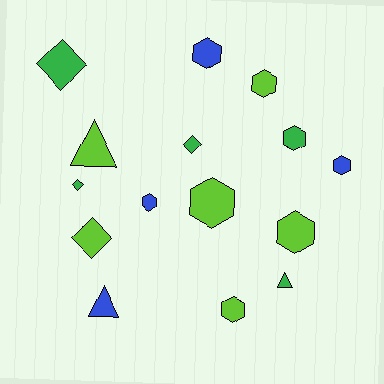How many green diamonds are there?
There are 3 green diamonds.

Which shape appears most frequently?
Hexagon, with 8 objects.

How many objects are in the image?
There are 15 objects.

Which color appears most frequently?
Lime, with 6 objects.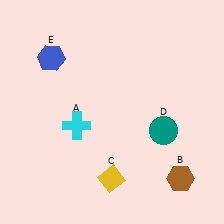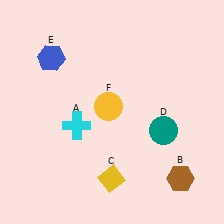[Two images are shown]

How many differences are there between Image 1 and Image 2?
There is 1 difference between the two images.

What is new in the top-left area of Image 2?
A yellow circle (F) was added in the top-left area of Image 2.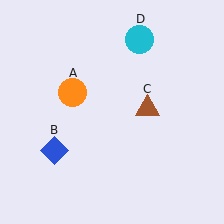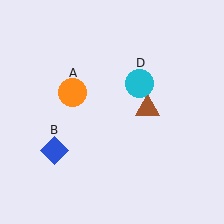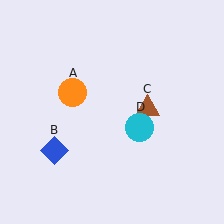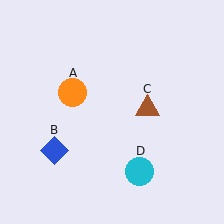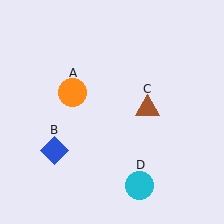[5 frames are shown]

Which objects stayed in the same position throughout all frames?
Orange circle (object A) and blue diamond (object B) and brown triangle (object C) remained stationary.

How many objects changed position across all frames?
1 object changed position: cyan circle (object D).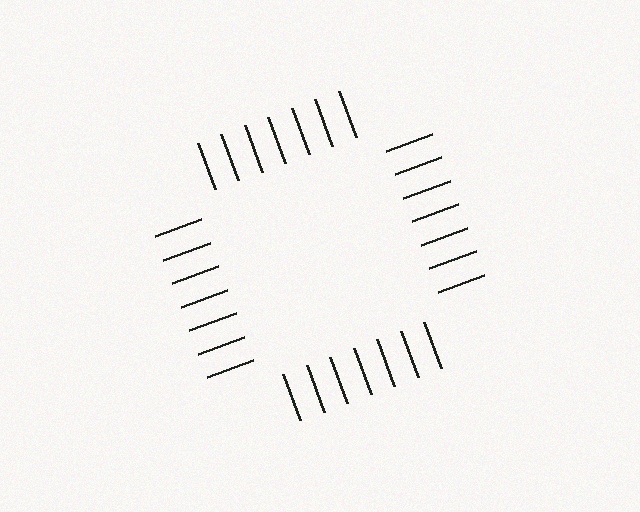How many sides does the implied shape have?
4 sides — the line-ends trace a square.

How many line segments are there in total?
28 — 7 along each of the 4 edges.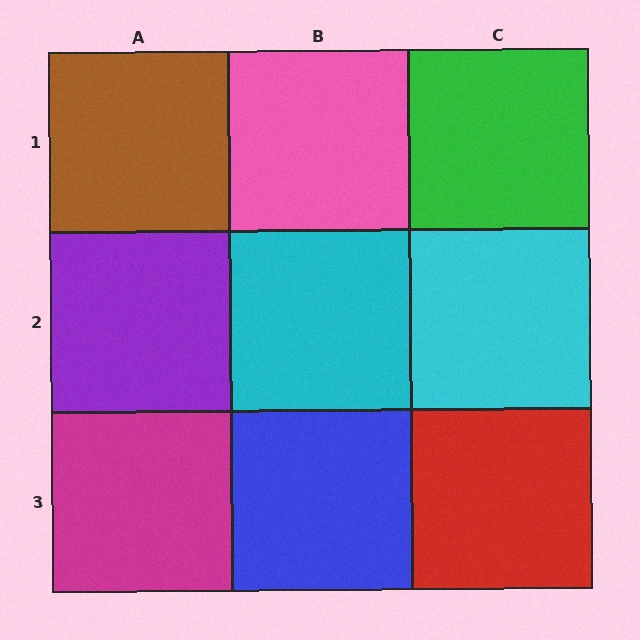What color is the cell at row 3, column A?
Magenta.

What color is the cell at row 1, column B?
Pink.